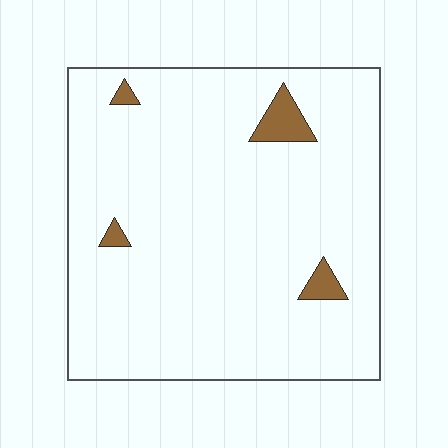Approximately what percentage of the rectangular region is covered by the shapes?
Approximately 5%.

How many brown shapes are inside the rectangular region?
4.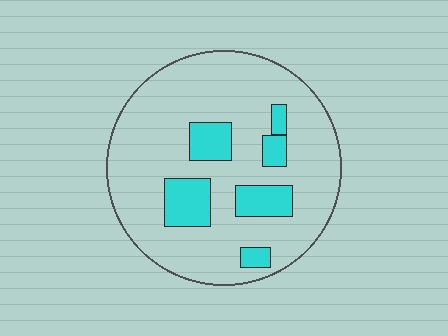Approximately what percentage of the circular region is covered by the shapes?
Approximately 20%.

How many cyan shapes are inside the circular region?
6.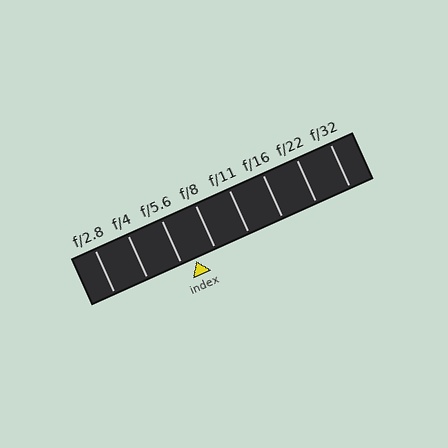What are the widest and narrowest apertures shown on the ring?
The widest aperture shown is f/2.8 and the narrowest is f/32.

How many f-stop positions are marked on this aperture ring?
There are 8 f-stop positions marked.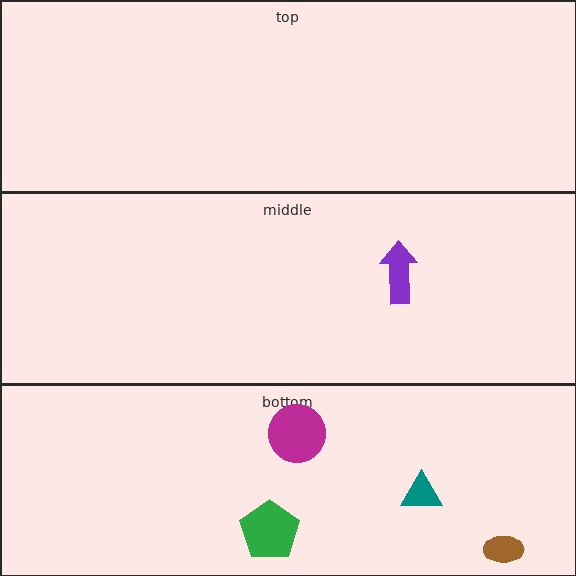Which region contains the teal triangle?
The bottom region.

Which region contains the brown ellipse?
The bottom region.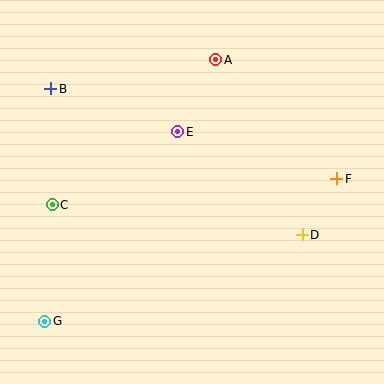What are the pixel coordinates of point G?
Point G is at (45, 321).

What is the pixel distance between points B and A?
The distance between B and A is 168 pixels.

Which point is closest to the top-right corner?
Point A is closest to the top-right corner.